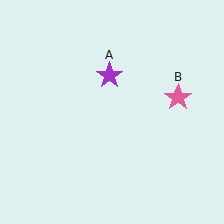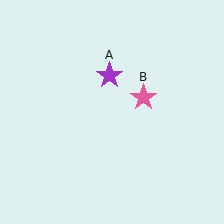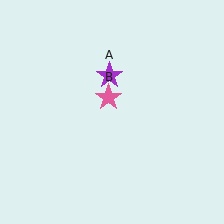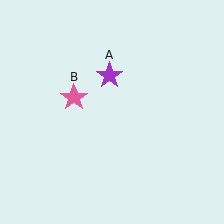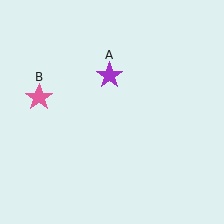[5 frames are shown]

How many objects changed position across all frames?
1 object changed position: pink star (object B).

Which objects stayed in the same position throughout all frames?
Purple star (object A) remained stationary.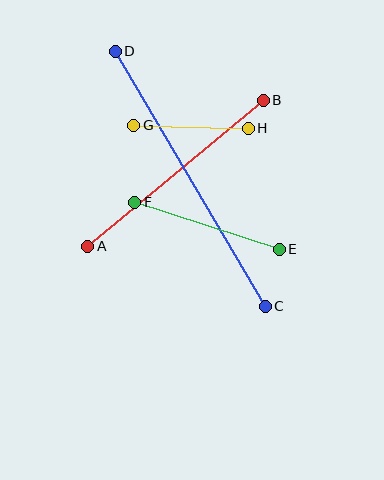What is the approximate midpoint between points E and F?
The midpoint is at approximately (207, 226) pixels.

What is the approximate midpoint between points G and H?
The midpoint is at approximately (191, 127) pixels.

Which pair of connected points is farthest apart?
Points C and D are farthest apart.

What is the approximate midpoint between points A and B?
The midpoint is at approximately (175, 173) pixels.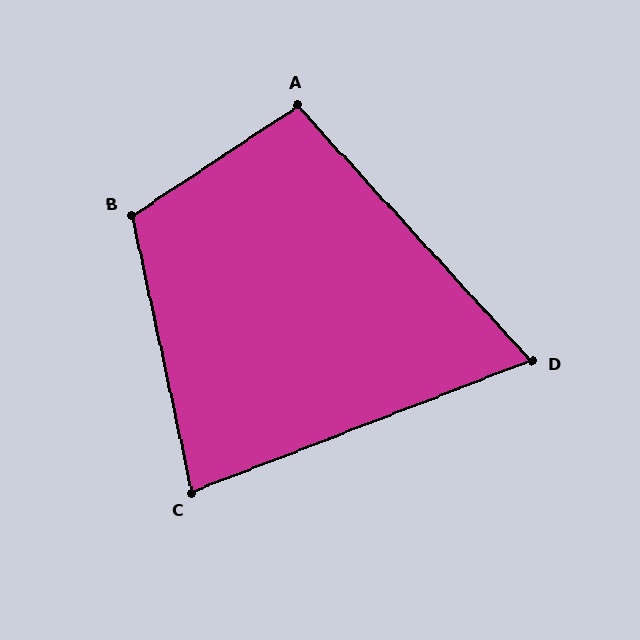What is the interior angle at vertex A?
Approximately 99 degrees (obtuse).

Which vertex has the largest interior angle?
B, at approximately 111 degrees.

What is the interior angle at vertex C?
Approximately 81 degrees (acute).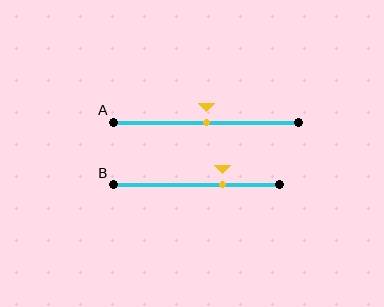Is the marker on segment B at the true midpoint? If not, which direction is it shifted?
No, the marker on segment B is shifted to the right by about 16% of the segment length.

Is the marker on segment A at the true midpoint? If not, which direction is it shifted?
Yes, the marker on segment A is at the true midpoint.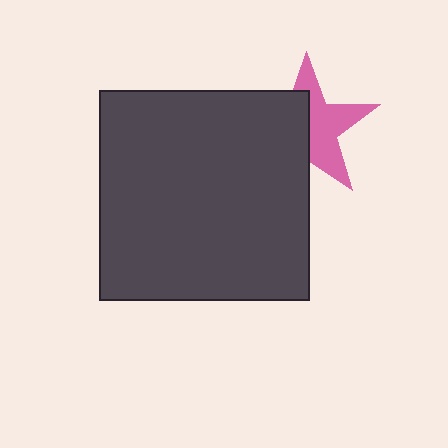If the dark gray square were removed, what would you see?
You would see the complete pink star.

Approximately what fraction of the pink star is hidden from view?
Roughly 49% of the pink star is hidden behind the dark gray square.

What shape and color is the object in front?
The object in front is a dark gray square.